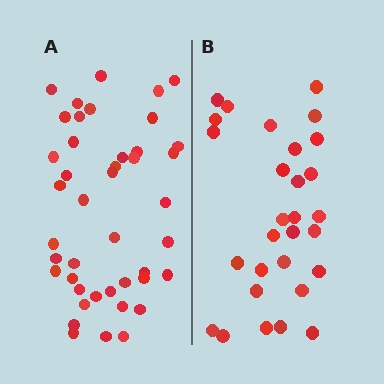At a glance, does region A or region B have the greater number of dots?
Region A (the left region) has more dots.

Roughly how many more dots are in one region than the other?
Region A has approximately 15 more dots than region B.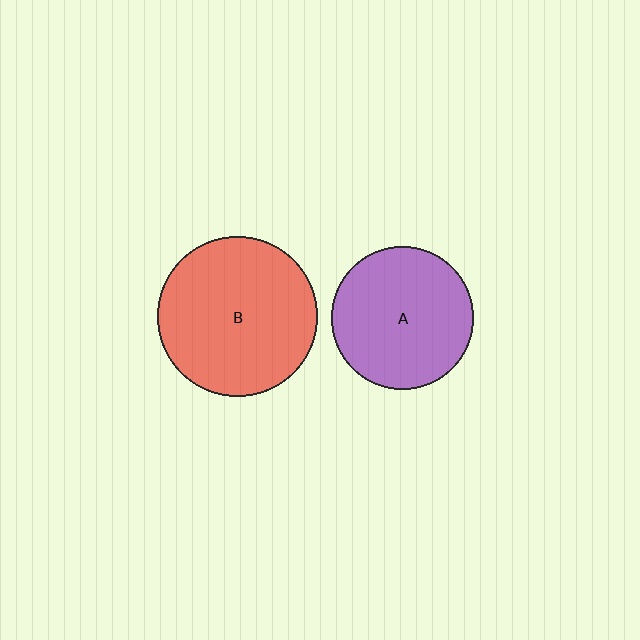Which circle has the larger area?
Circle B (red).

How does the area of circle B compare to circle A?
Approximately 1.3 times.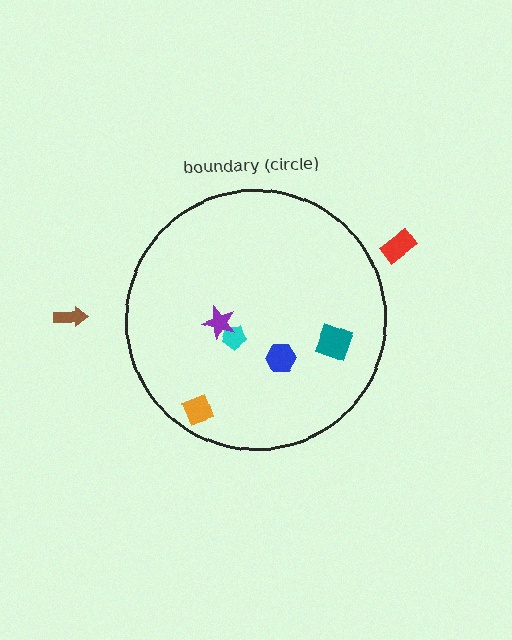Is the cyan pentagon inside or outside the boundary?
Inside.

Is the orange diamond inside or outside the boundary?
Inside.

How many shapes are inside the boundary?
5 inside, 2 outside.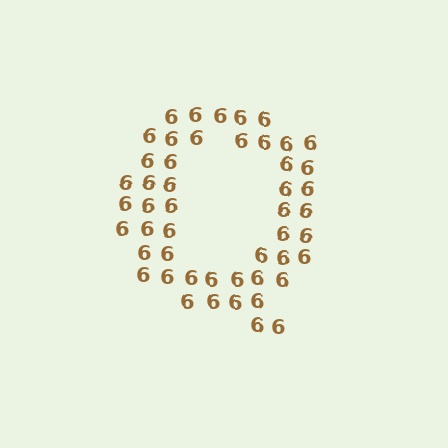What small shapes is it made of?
It is made of small digit 6's.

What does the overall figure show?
The overall figure shows the letter Q.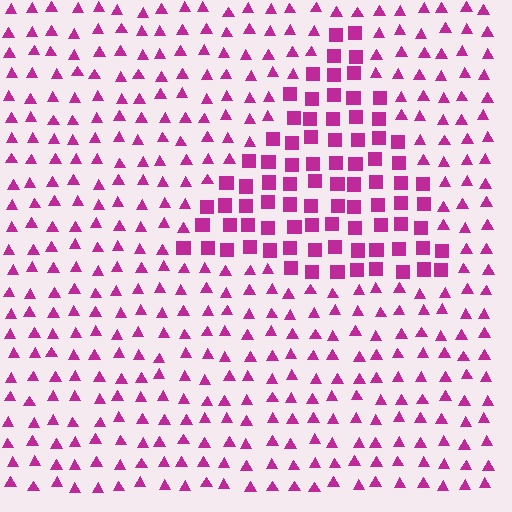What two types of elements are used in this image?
The image uses squares inside the triangle region and triangles outside it.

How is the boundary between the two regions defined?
The boundary is defined by a change in element shape: squares inside vs. triangles outside. All elements share the same color and spacing.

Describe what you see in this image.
The image is filled with small magenta elements arranged in a uniform grid. A triangle-shaped region contains squares, while the surrounding area contains triangles. The boundary is defined purely by the change in element shape.